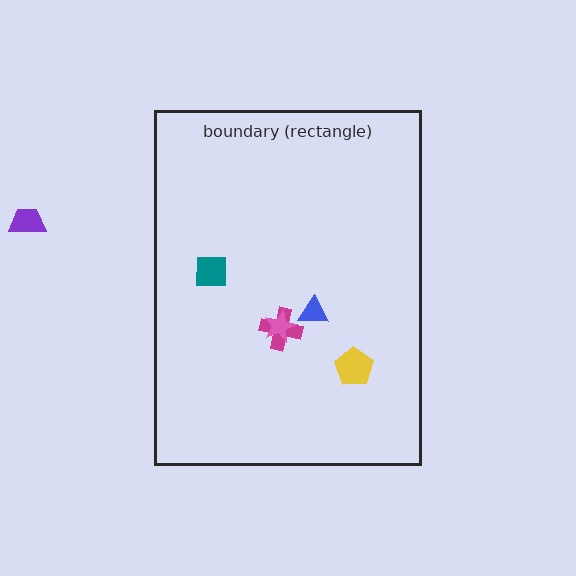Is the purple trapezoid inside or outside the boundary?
Outside.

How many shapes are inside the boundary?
5 inside, 1 outside.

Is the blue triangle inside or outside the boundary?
Inside.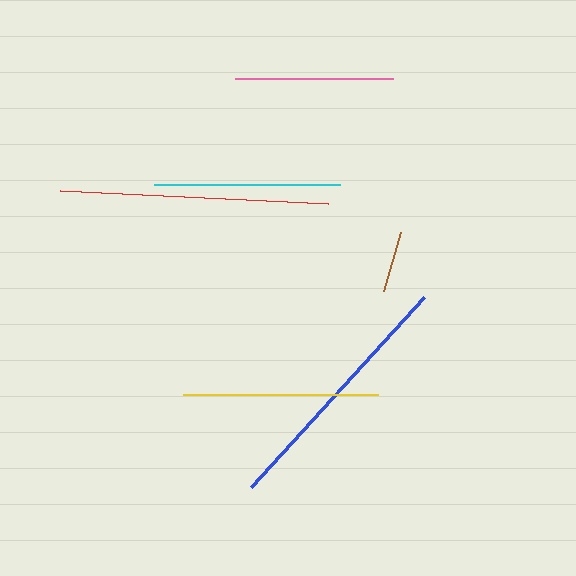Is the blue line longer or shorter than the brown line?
The blue line is longer than the brown line.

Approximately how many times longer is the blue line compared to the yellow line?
The blue line is approximately 1.3 times the length of the yellow line.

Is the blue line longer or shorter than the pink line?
The blue line is longer than the pink line.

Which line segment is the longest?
The red line is the longest at approximately 269 pixels.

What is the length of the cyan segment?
The cyan segment is approximately 186 pixels long.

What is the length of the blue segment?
The blue segment is approximately 257 pixels long.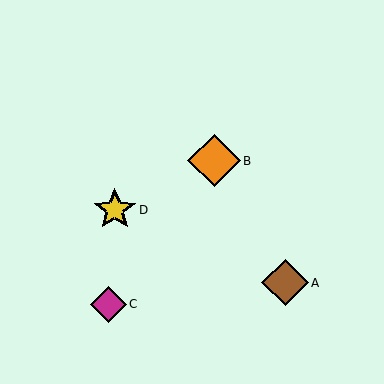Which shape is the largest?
The orange diamond (labeled B) is the largest.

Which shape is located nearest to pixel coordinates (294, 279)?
The brown diamond (labeled A) at (285, 283) is nearest to that location.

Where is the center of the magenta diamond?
The center of the magenta diamond is at (108, 304).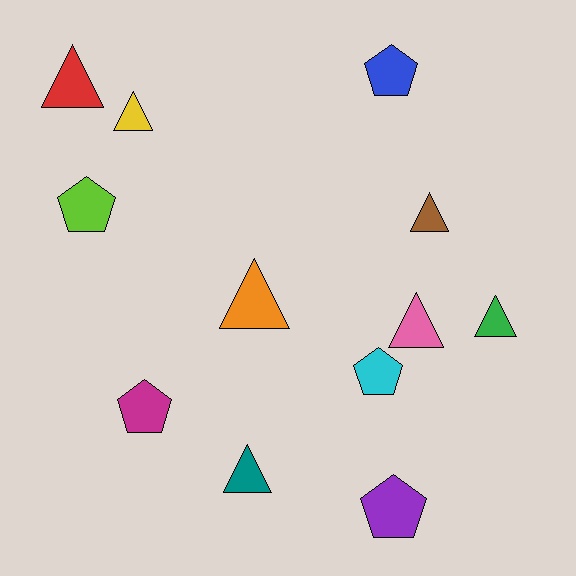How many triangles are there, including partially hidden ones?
There are 7 triangles.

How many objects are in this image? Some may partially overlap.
There are 12 objects.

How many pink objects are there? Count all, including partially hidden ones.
There is 1 pink object.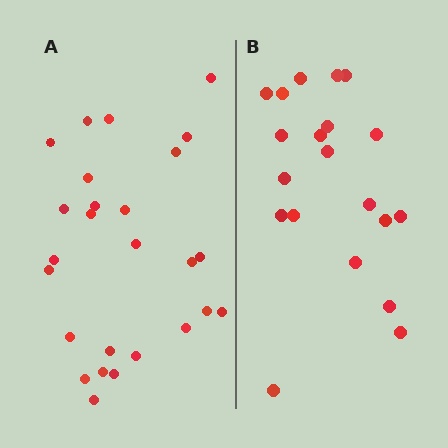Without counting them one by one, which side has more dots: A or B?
Region A (the left region) has more dots.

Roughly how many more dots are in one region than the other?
Region A has about 6 more dots than region B.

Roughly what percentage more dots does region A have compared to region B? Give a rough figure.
About 30% more.